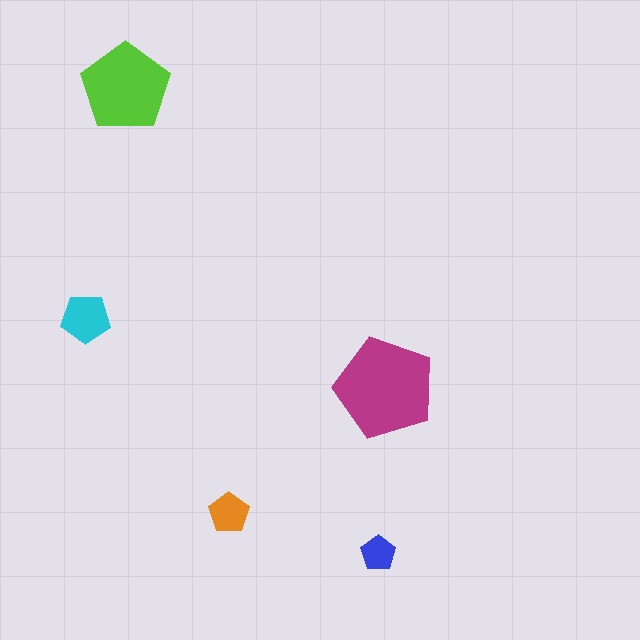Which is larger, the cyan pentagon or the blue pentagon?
The cyan one.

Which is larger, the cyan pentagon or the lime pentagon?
The lime one.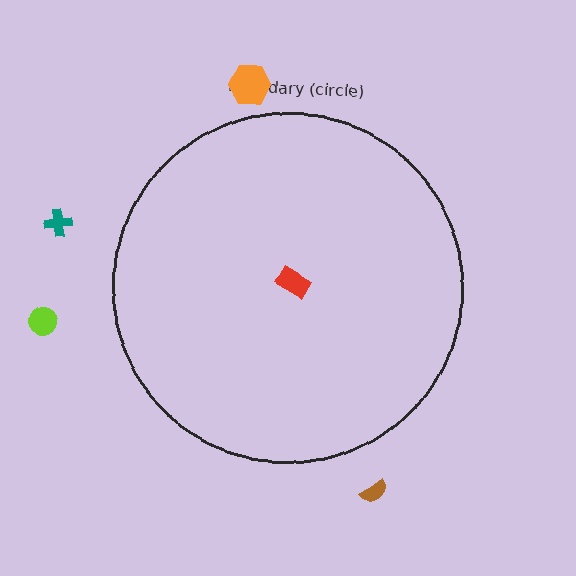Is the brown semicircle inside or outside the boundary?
Outside.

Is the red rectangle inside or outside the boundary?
Inside.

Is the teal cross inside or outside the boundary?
Outside.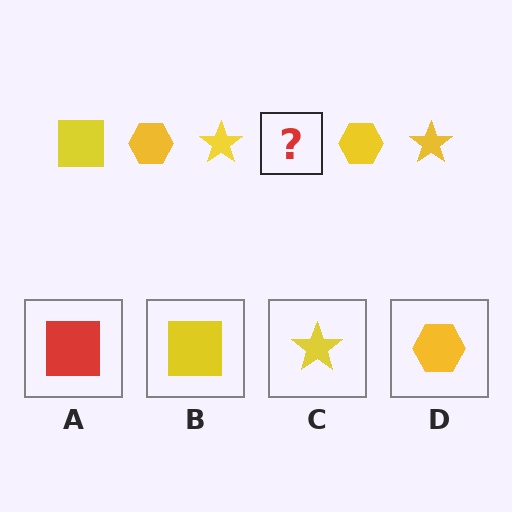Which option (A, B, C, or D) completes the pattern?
B.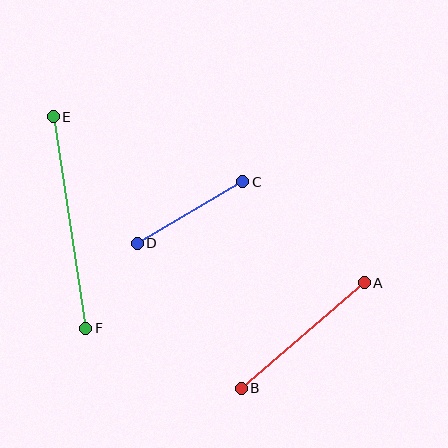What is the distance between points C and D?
The distance is approximately 122 pixels.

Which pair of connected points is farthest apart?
Points E and F are farthest apart.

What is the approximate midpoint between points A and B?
The midpoint is at approximately (303, 335) pixels.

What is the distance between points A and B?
The distance is approximately 162 pixels.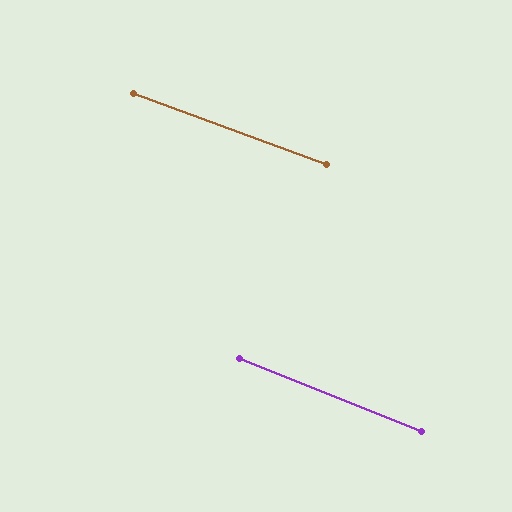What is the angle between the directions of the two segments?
Approximately 2 degrees.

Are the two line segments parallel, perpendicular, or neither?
Parallel — their directions differ by only 1.9°.